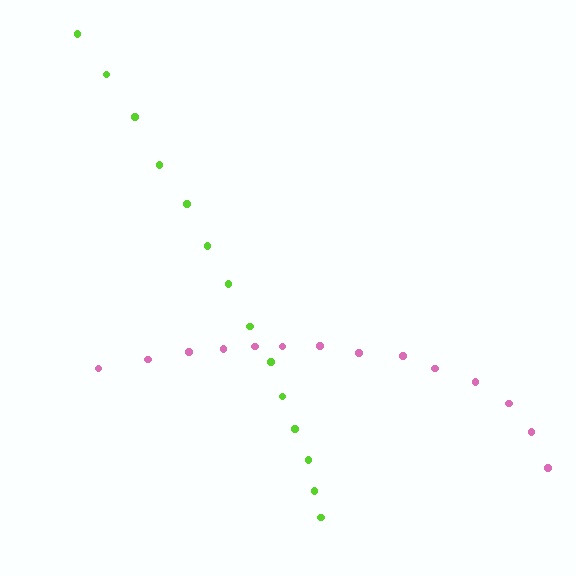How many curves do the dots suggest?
There are 2 distinct paths.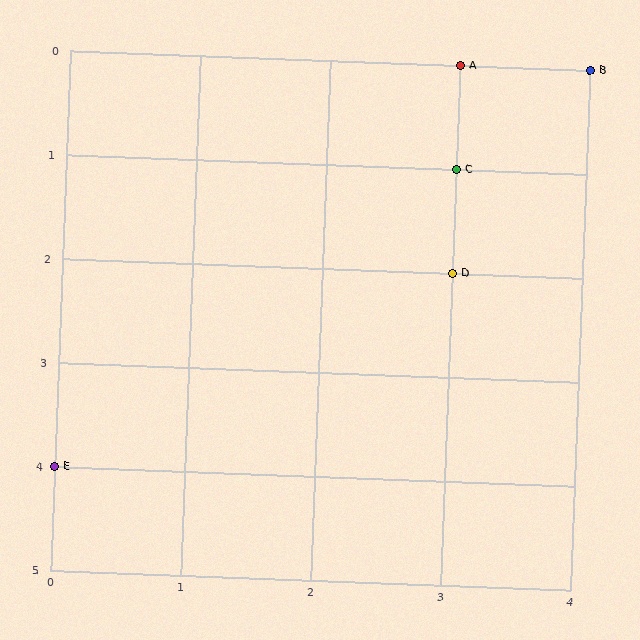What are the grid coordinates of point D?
Point D is at grid coordinates (3, 2).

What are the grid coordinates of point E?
Point E is at grid coordinates (0, 4).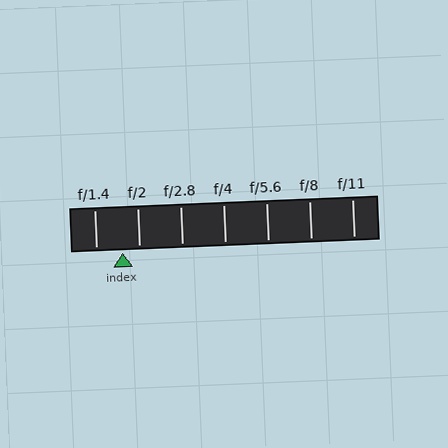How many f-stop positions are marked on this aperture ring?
There are 7 f-stop positions marked.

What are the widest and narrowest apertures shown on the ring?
The widest aperture shown is f/1.4 and the narrowest is f/11.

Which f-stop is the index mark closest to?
The index mark is closest to f/2.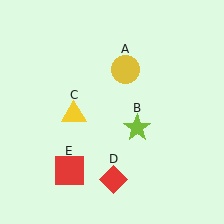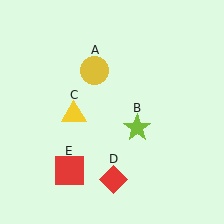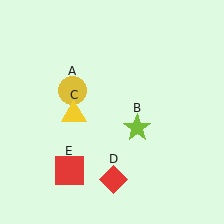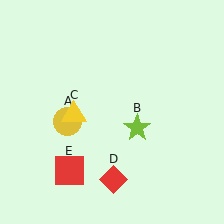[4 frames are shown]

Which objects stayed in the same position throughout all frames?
Lime star (object B) and yellow triangle (object C) and red diamond (object D) and red square (object E) remained stationary.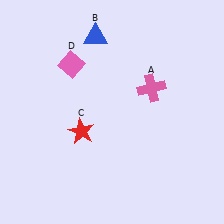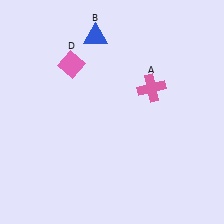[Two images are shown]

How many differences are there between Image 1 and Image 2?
There is 1 difference between the two images.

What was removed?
The red star (C) was removed in Image 2.